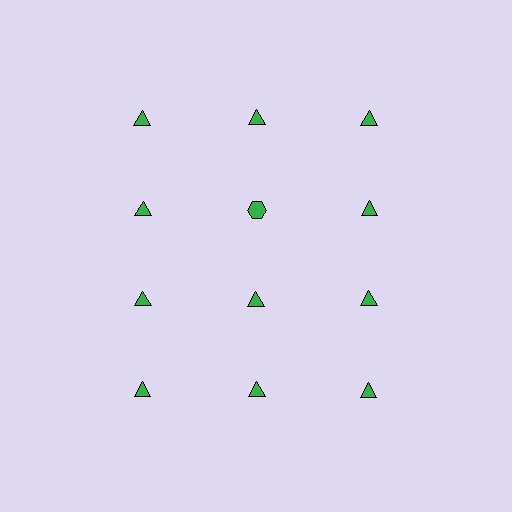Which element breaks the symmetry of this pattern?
The green hexagon in the second row, second from left column breaks the symmetry. All other shapes are green triangles.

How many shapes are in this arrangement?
There are 12 shapes arranged in a grid pattern.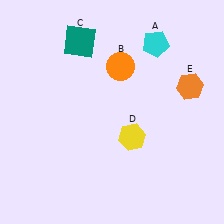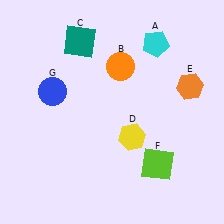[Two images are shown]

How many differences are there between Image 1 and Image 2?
There are 2 differences between the two images.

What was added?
A lime square (F), a blue circle (G) were added in Image 2.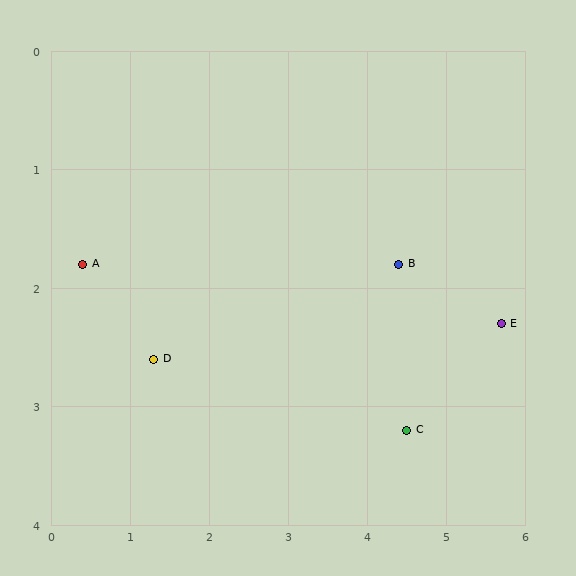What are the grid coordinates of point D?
Point D is at approximately (1.3, 2.6).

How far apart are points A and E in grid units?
Points A and E are about 5.3 grid units apart.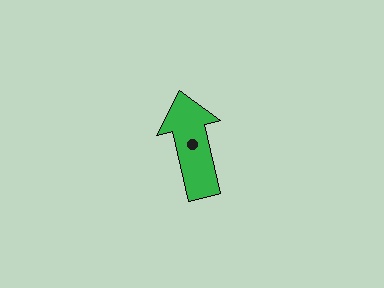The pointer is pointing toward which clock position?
Roughly 12 o'clock.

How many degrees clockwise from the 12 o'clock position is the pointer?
Approximately 347 degrees.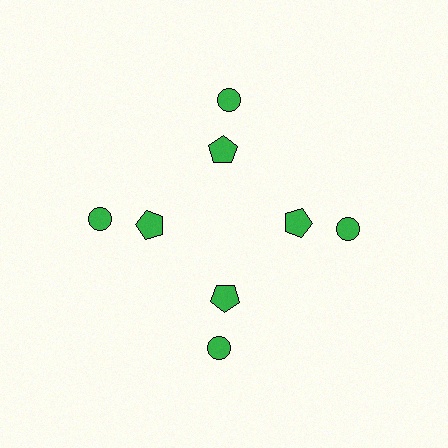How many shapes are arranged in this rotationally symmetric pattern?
There are 8 shapes, arranged in 4 groups of 2.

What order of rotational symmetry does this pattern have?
This pattern has 4-fold rotational symmetry.